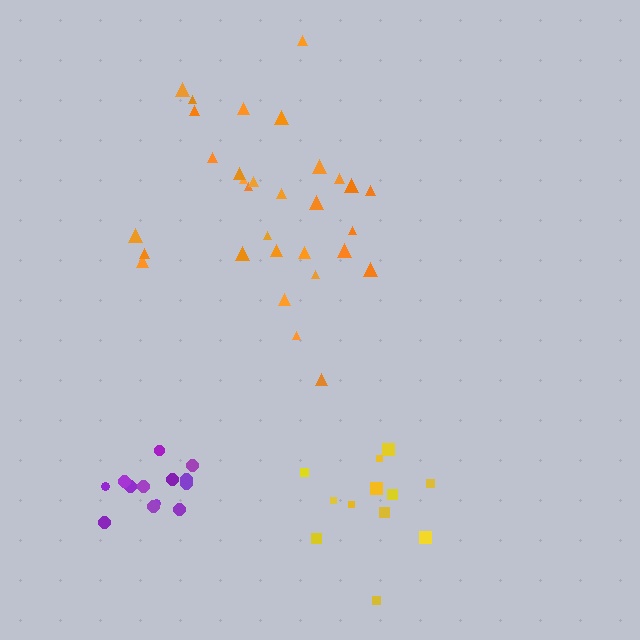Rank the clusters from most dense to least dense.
purple, orange, yellow.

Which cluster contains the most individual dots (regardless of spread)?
Orange (31).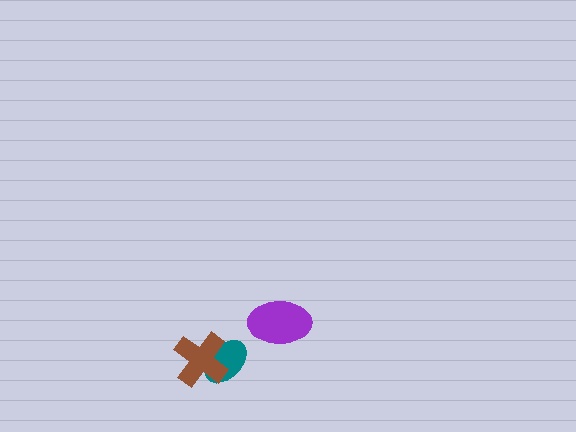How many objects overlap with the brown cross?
1 object overlaps with the brown cross.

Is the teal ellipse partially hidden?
Yes, it is partially covered by another shape.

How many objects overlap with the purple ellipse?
0 objects overlap with the purple ellipse.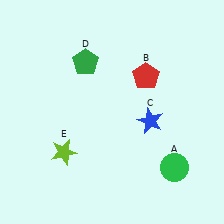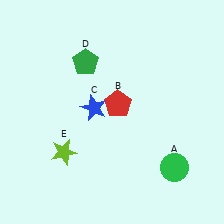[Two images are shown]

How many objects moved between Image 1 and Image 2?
2 objects moved between the two images.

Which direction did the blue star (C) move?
The blue star (C) moved left.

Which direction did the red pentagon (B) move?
The red pentagon (B) moved left.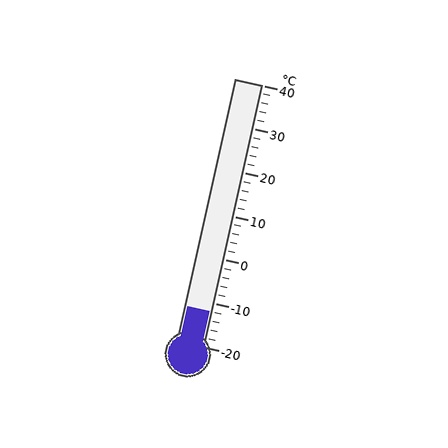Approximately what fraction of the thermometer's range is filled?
The thermometer is filled to approximately 15% of its range.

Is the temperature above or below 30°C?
The temperature is below 30°C.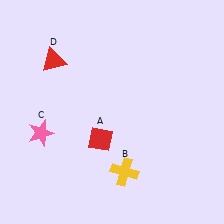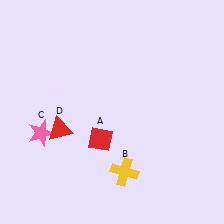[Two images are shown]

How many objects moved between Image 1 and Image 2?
1 object moved between the two images.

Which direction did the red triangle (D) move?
The red triangle (D) moved down.